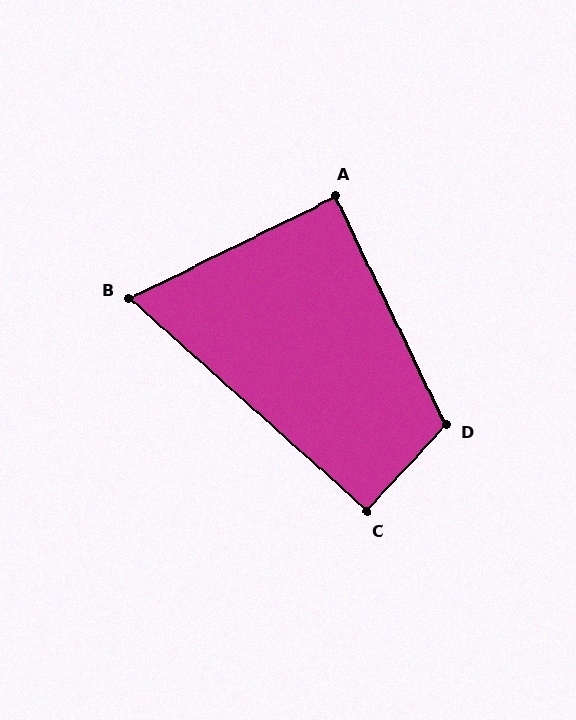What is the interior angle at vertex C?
Approximately 91 degrees (approximately right).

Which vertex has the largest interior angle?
D, at approximately 112 degrees.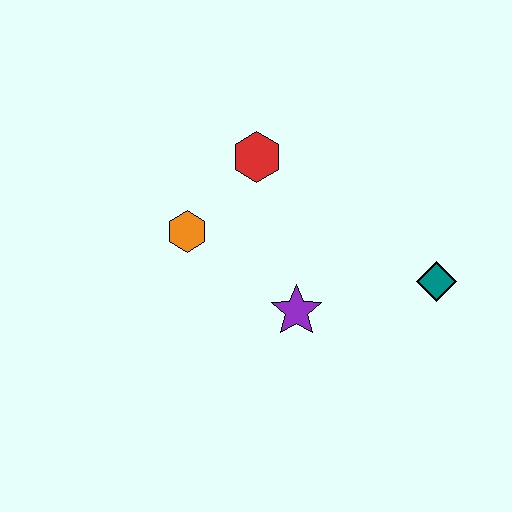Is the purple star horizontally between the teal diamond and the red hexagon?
Yes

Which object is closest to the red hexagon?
The orange hexagon is closest to the red hexagon.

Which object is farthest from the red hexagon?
The teal diamond is farthest from the red hexagon.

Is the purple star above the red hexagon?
No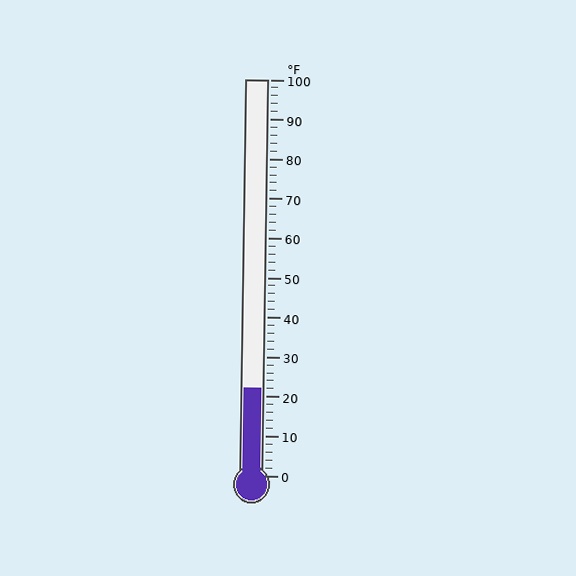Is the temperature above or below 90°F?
The temperature is below 90°F.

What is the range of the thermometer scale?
The thermometer scale ranges from 0°F to 100°F.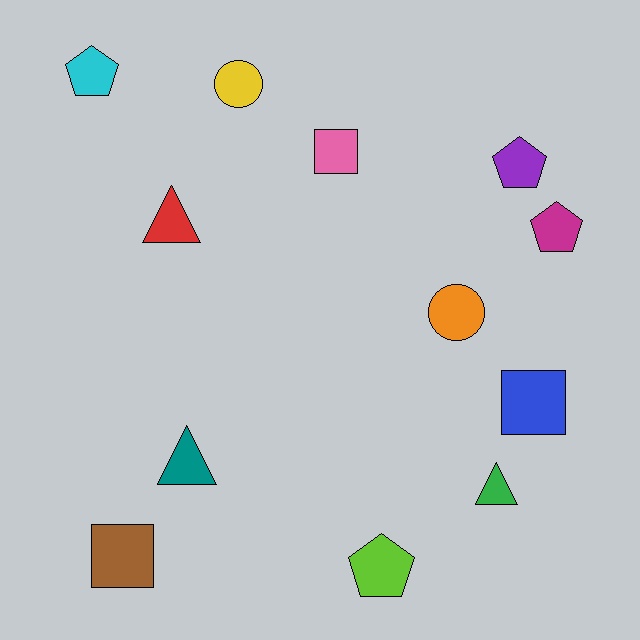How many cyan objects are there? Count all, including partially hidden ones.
There is 1 cyan object.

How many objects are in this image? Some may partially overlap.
There are 12 objects.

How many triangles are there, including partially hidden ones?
There are 3 triangles.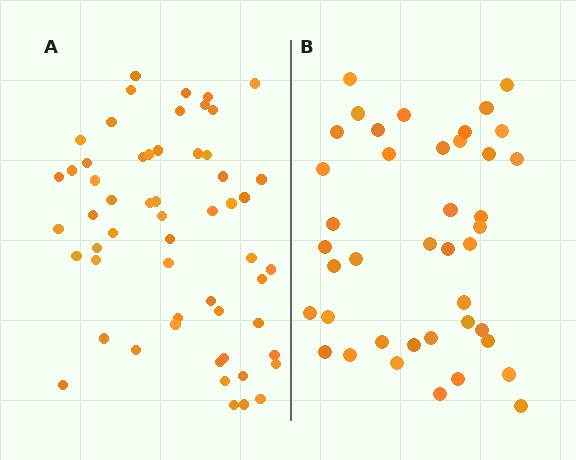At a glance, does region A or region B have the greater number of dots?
Region A (the left region) has more dots.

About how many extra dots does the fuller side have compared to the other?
Region A has approximately 15 more dots than region B.